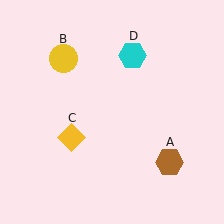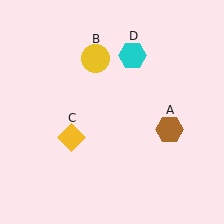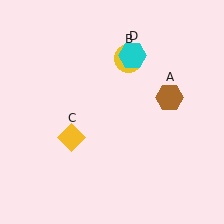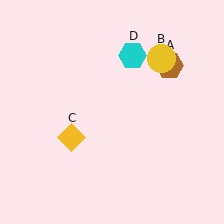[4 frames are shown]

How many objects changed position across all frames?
2 objects changed position: brown hexagon (object A), yellow circle (object B).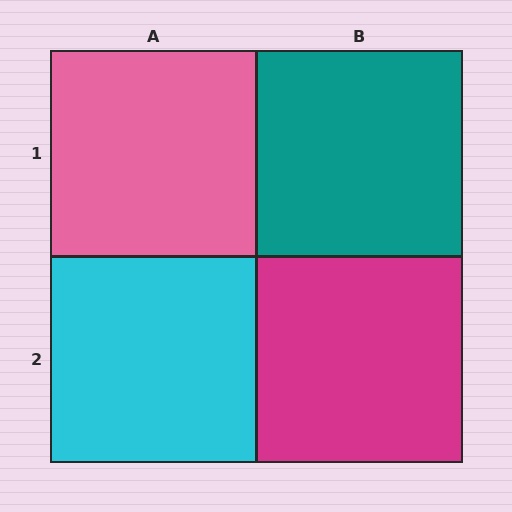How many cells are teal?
1 cell is teal.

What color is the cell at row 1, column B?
Teal.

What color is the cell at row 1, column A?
Pink.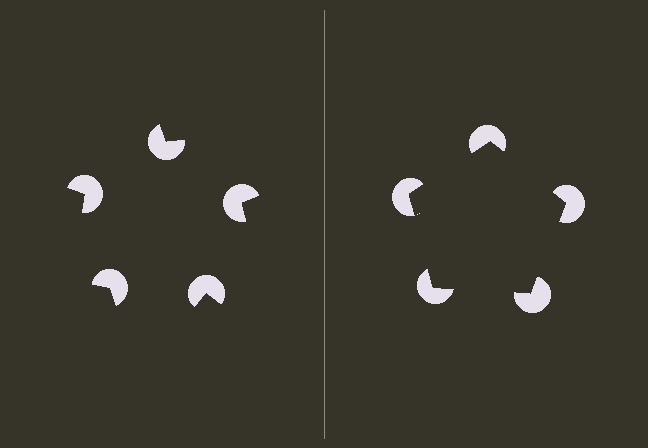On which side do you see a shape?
An illusory pentagon appears on the right side. On the left side the wedge cuts are rotated, so no coherent shape forms.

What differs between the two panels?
The pac-man discs are positioned identically on both sides; only the wedge orientations differ. On the right they align to a pentagon; on the left they are misaligned.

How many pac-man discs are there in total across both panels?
10 — 5 on each side.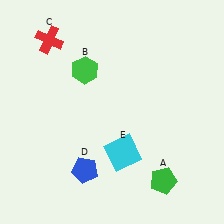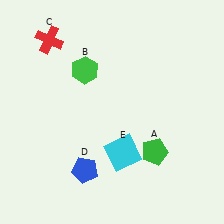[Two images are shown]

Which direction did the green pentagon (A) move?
The green pentagon (A) moved up.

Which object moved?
The green pentagon (A) moved up.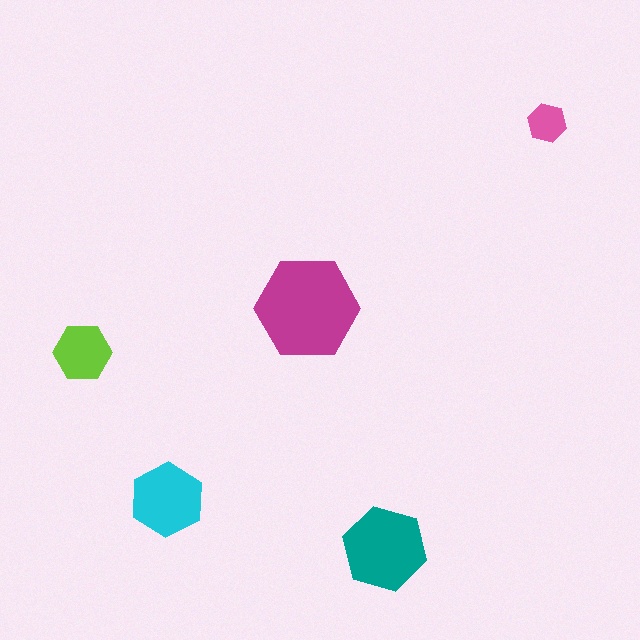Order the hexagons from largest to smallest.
the magenta one, the teal one, the cyan one, the lime one, the pink one.